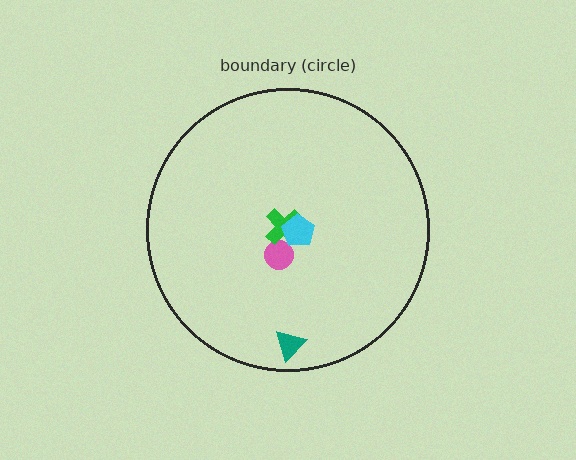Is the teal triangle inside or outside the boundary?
Inside.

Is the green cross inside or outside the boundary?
Inside.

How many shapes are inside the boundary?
4 inside, 0 outside.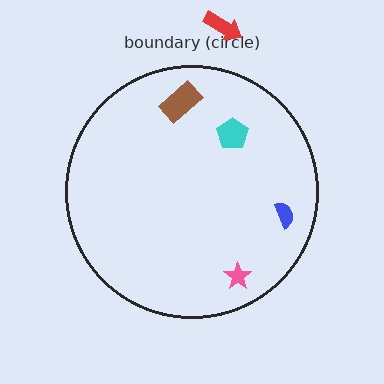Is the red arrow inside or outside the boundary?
Outside.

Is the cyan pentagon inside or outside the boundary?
Inside.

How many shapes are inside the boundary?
4 inside, 1 outside.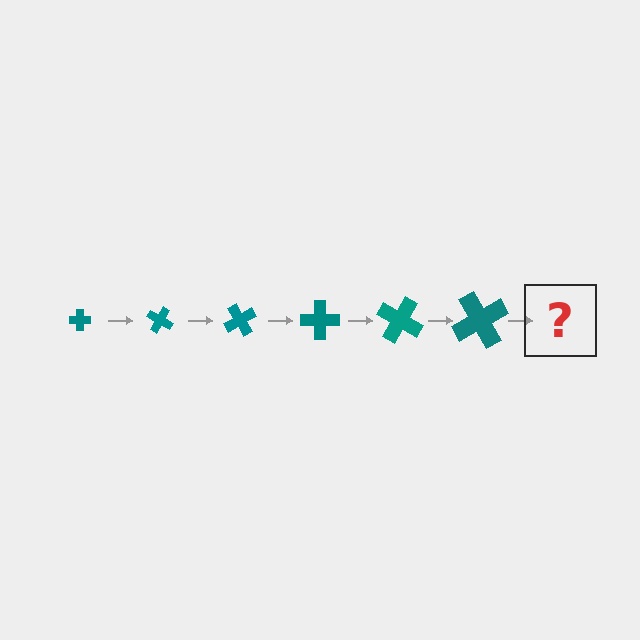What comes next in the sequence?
The next element should be a cross, larger than the previous one and rotated 180 degrees from the start.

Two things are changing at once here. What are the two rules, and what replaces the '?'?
The two rules are that the cross grows larger each step and it rotates 30 degrees each step. The '?' should be a cross, larger than the previous one and rotated 180 degrees from the start.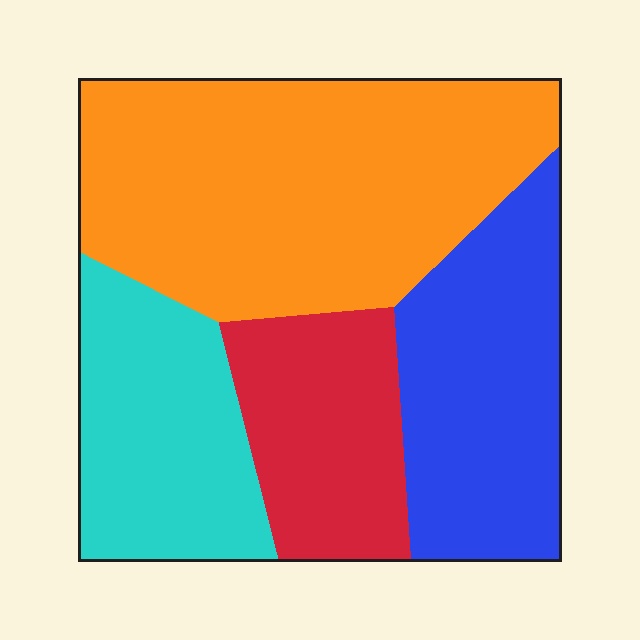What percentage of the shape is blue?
Blue takes up about one quarter (1/4) of the shape.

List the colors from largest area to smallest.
From largest to smallest: orange, blue, cyan, red.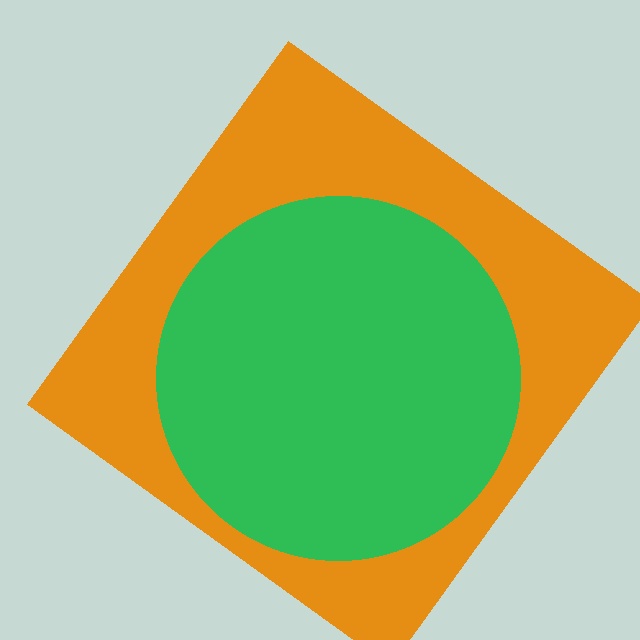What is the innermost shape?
The green circle.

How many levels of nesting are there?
2.